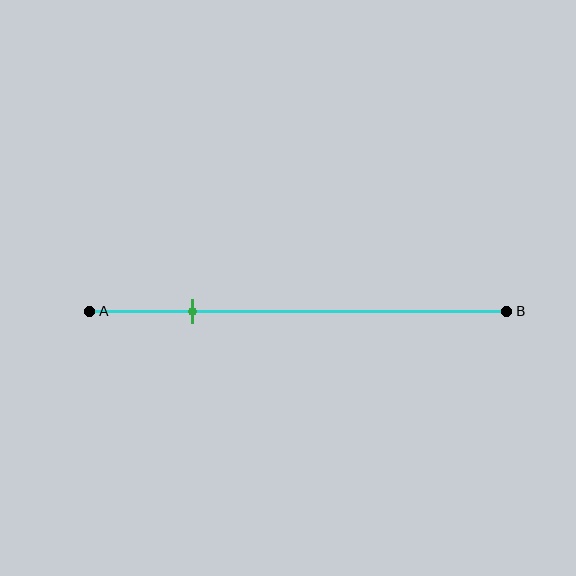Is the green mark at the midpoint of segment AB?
No, the mark is at about 25% from A, not at the 50% midpoint.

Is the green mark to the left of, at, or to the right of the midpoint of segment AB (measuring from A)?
The green mark is to the left of the midpoint of segment AB.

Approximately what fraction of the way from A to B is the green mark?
The green mark is approximately 25% of the way from A to B.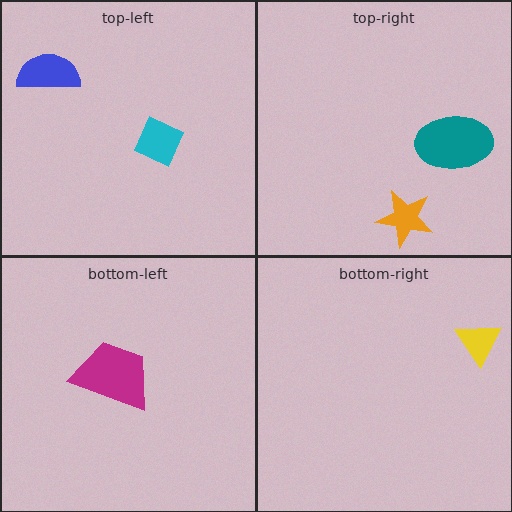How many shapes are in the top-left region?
2.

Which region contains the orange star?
The top-right region.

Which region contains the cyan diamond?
The top-left region.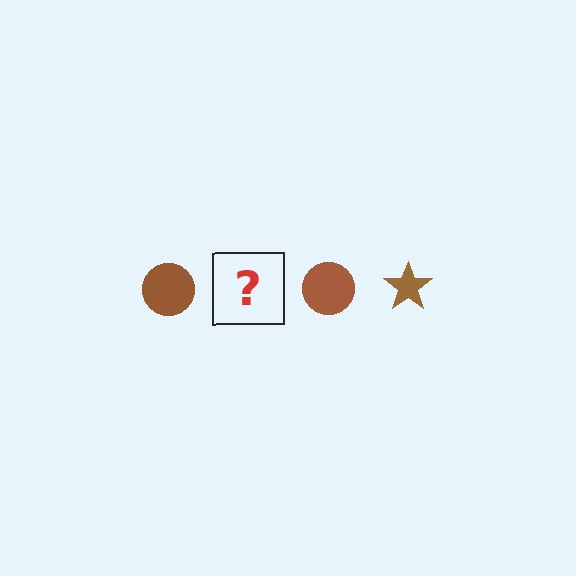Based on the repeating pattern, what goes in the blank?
The blank should be a brown star.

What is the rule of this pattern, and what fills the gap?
The rule is that the pattern cycles through circle, star shapes in brown. The gap should be filled with a brown star.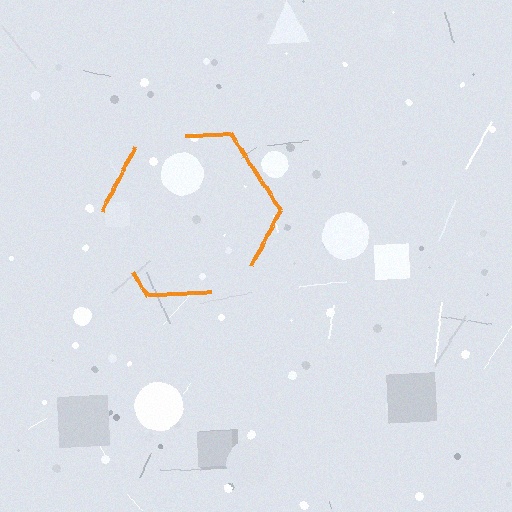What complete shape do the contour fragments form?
The contour fragments form a hexagon.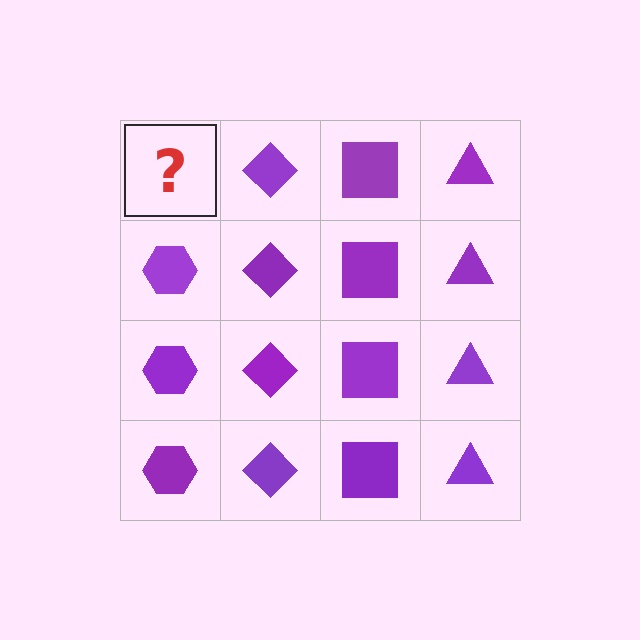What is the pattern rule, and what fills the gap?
The rule is that each column has a consistent shape. The gap should be filled with a purple hexagon.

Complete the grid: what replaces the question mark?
The question mark should be replaced with a purple hexagon.